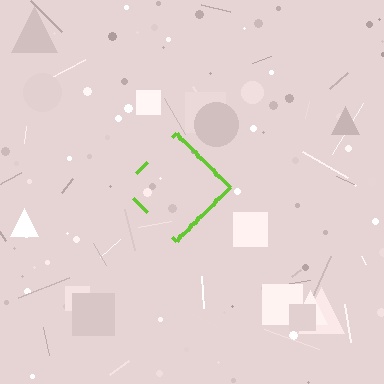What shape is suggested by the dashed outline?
The dashed outline suggests a diamond.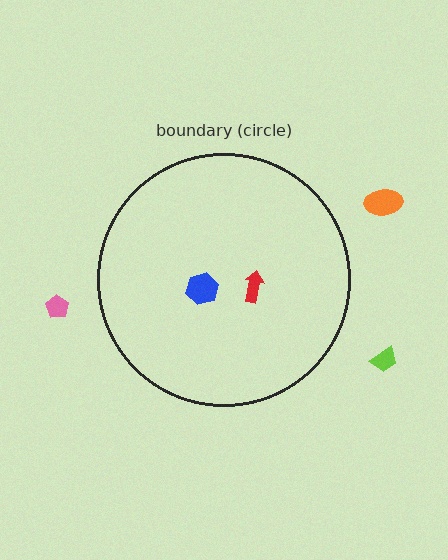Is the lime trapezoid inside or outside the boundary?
Outside.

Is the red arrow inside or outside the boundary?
Inside.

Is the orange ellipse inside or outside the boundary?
Outside.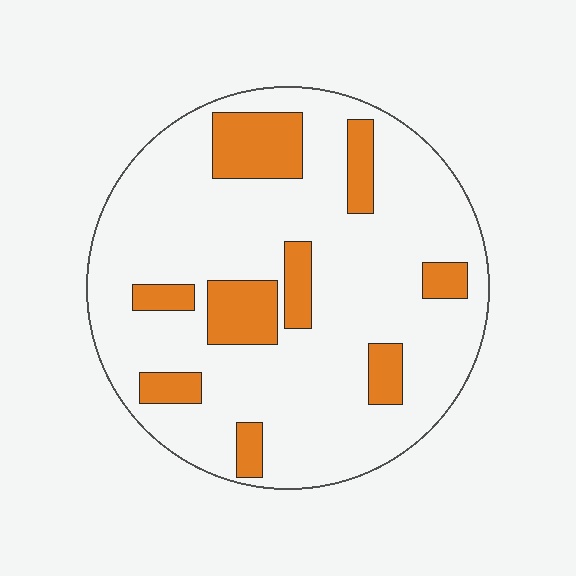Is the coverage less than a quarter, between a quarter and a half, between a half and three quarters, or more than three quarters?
Less than a quarter.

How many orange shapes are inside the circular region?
9.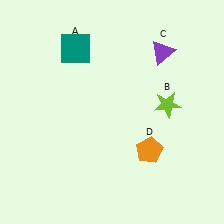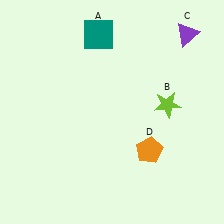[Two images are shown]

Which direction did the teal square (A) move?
The teal square (A) moved right.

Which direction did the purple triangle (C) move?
The purple triangle (C) moved right.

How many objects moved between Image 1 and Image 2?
2 objects moved between the two images.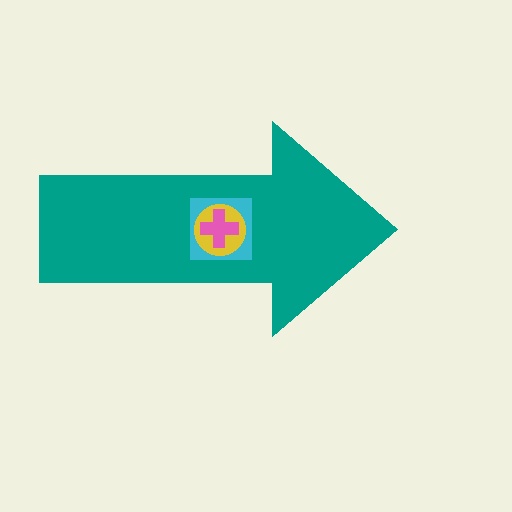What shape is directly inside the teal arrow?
The cyan square.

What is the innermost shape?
The pink cross.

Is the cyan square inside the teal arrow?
Yes.